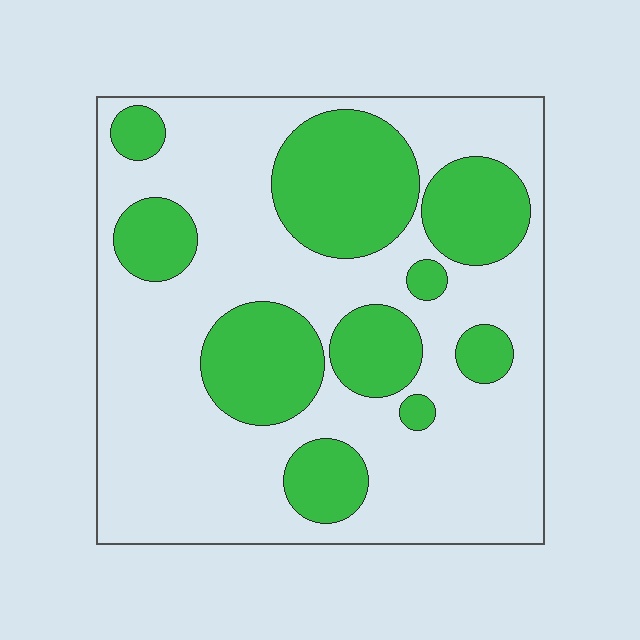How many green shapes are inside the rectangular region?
10.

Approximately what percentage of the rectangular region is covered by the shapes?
Approximately 30%.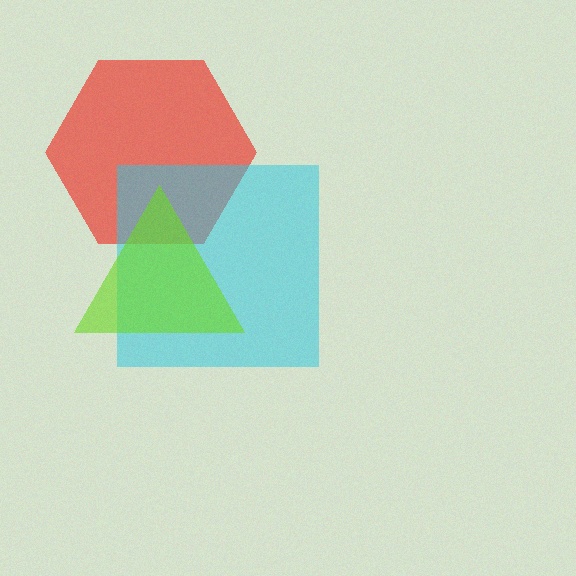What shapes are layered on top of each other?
The layered shapes are: a red hexagon, a cyan square, a lime triangle.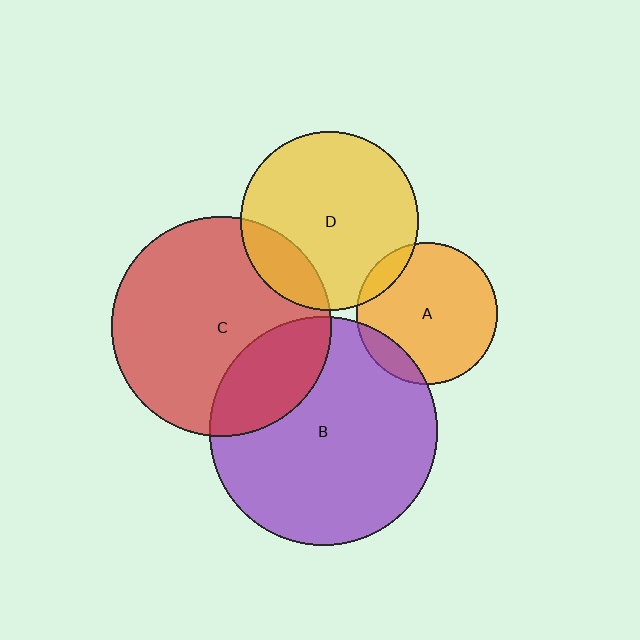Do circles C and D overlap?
Yes.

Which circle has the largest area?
Circle B (purple).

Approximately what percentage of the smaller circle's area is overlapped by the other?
Approximately 15%.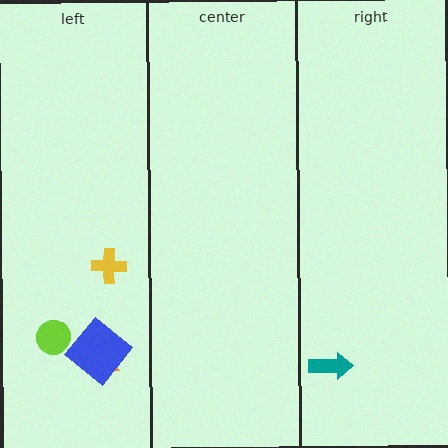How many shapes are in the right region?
1.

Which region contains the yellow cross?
The left region.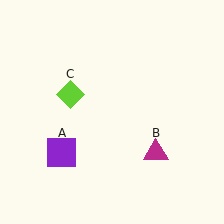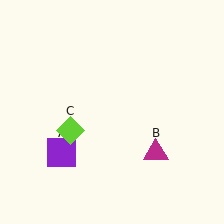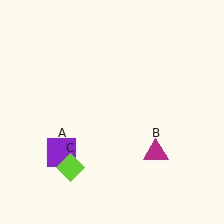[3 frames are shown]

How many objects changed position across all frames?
1 object changed position: lime diamond (object C).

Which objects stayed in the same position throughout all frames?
Purple square (object A) and magenta triangle (object B) remained stationary.